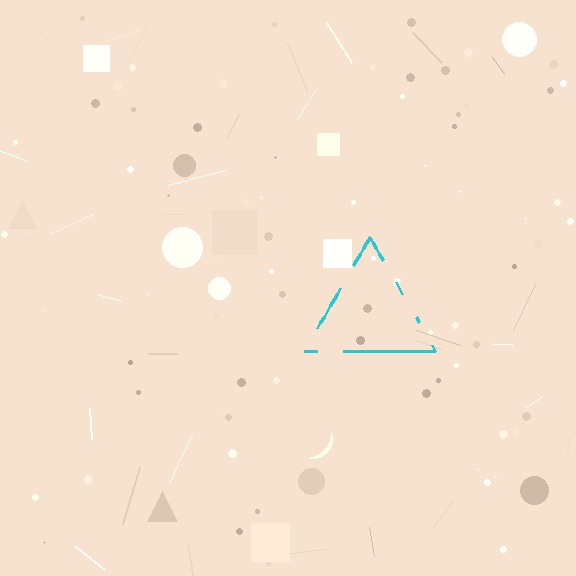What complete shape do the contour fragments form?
The contour fragments form a triangle.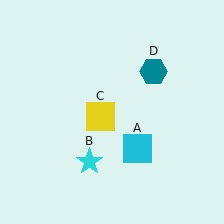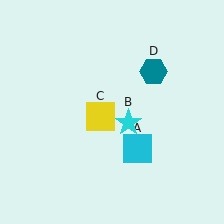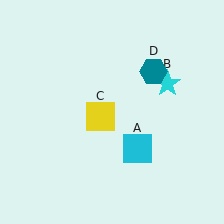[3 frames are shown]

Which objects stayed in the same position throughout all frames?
Cyan square (object A) and yellow square (object C) and teal hexagon (object D) remained stationary.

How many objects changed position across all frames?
1 object changed position: cyan star (object B).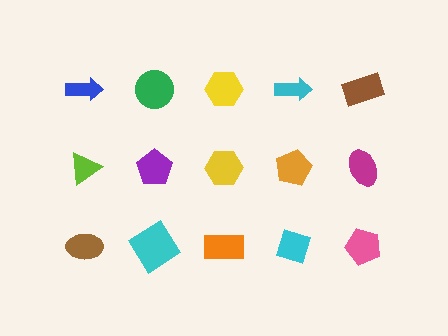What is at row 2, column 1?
A lime triangle.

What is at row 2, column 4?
An orange pentagon.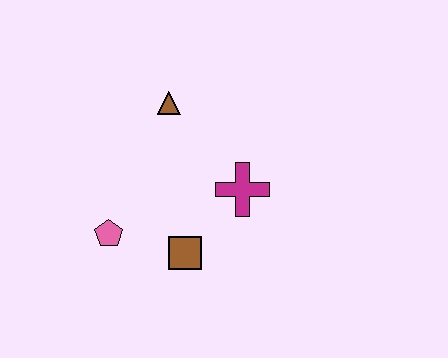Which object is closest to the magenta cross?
The brown square is closest to the magenta cross.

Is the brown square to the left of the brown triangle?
No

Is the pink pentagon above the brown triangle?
No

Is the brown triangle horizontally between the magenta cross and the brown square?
No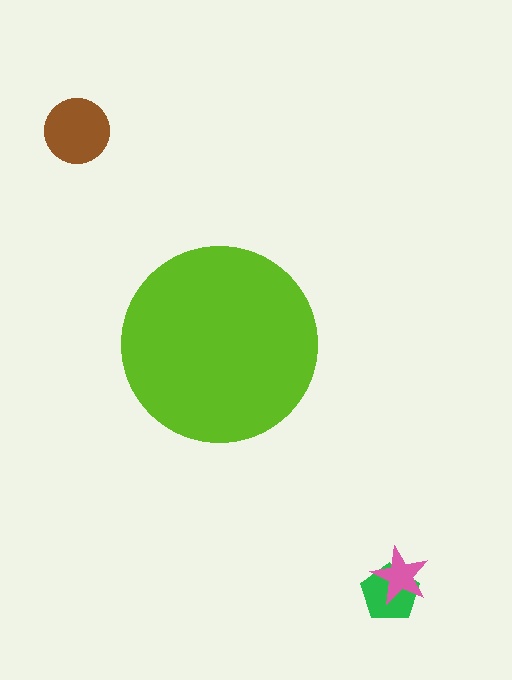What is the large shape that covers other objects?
A lime circle.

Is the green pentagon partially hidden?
No, the green pentagon is fully visible.